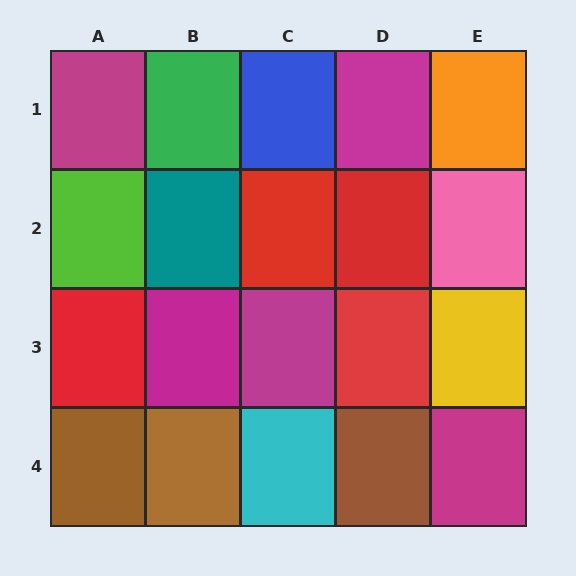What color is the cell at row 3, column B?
Magenta.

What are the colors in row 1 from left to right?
Magenta, green, blue, magenta, orange.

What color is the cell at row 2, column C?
Red.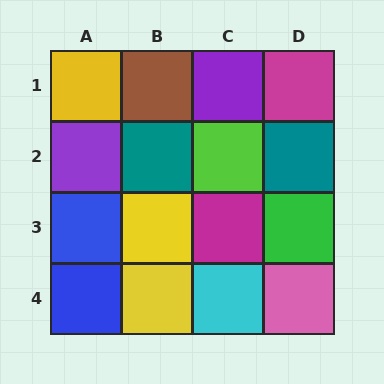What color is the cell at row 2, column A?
Purple.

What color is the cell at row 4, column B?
Yellow.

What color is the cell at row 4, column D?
Pink.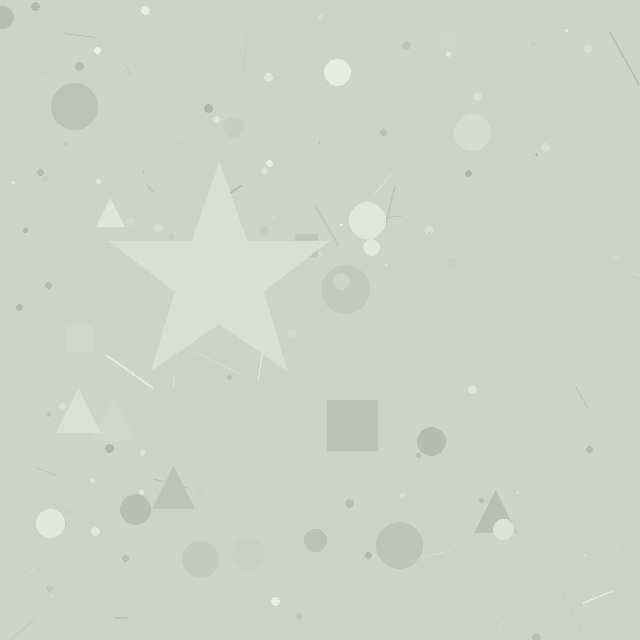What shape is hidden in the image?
A star is hidden in the image.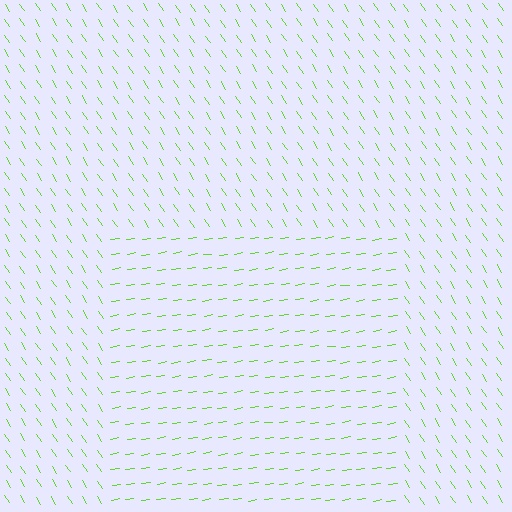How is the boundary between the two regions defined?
The boundary is defined purely by a change in line orientation (approximately 65 degrees difference). All lines are the same color and thickness.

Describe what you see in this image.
The image is filled with small lime line segments. A rectangle region in the image has lines oriented differently from the surrounding lines, creating a visible texture boundary.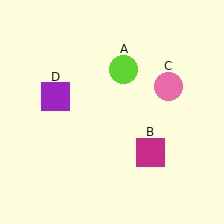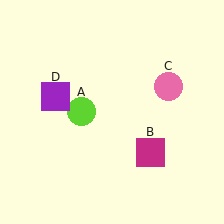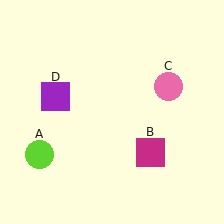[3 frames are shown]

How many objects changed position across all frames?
1 object changed position: lime circle (object A).